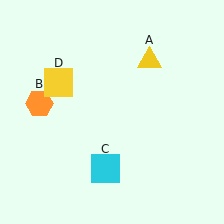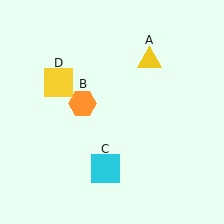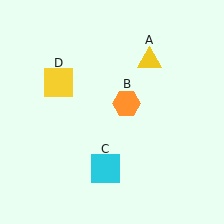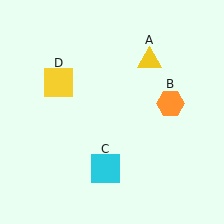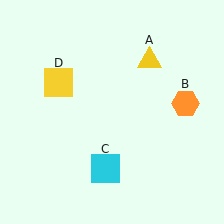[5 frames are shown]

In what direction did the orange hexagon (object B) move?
The orange hexagon (object B) moved right.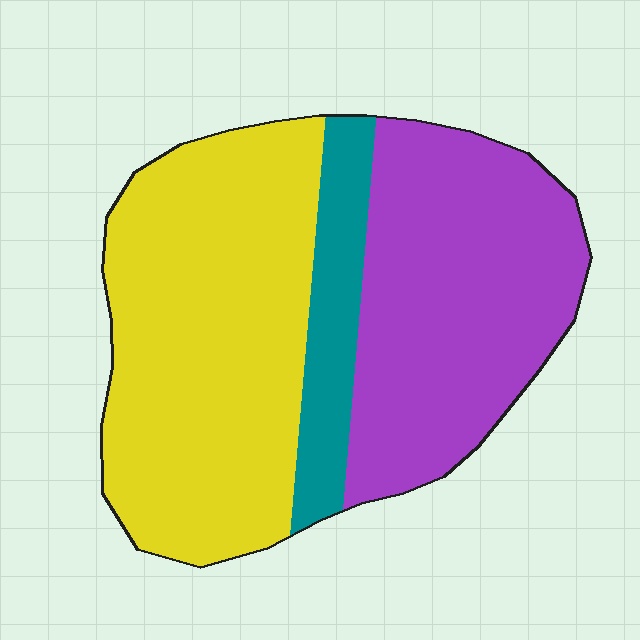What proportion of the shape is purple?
Purple covers roughly 40% of the shape.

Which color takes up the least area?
Teal, at roughly 10%.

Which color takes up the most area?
Yellow, at roughly 50%.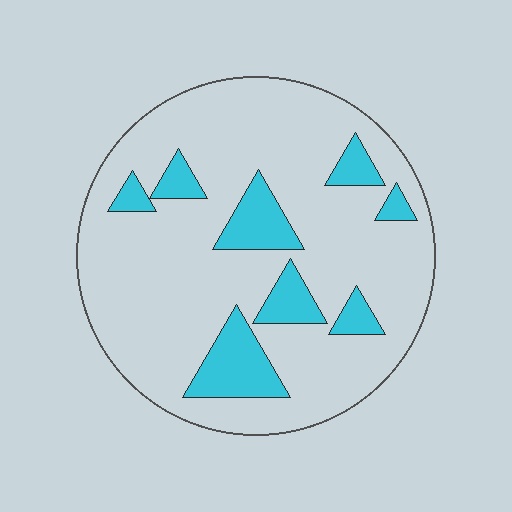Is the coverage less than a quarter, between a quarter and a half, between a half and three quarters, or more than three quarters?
Less than a quarter.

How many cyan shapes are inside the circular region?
8.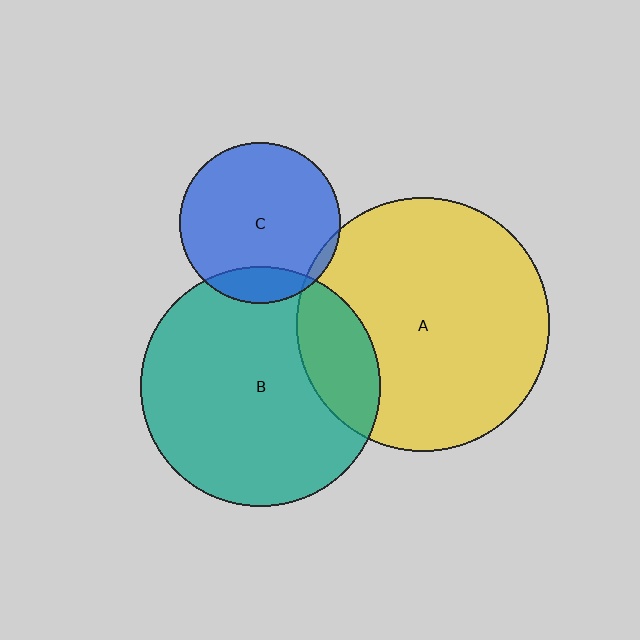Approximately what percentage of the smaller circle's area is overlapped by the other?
Approximately 15%.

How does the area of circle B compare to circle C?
Approximately 2.2 times.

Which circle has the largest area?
Circle A (yellow).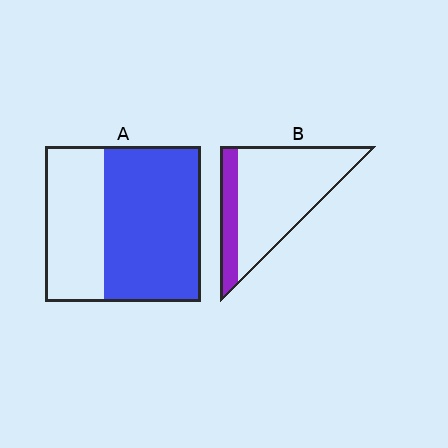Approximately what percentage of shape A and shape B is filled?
A is approximately 60% and B is approximately 20%.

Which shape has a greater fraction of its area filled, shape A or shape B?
Shape A.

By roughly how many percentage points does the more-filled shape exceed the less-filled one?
By roughly 40 percentage points (A over B).